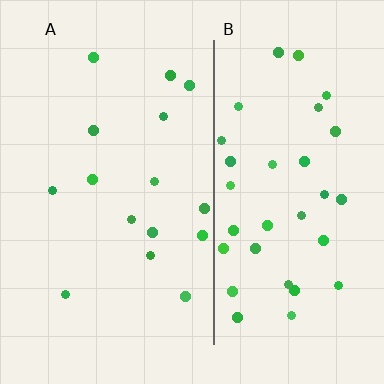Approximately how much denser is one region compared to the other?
Approximately 2.2× — region B over region A.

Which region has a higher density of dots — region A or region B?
B (the right).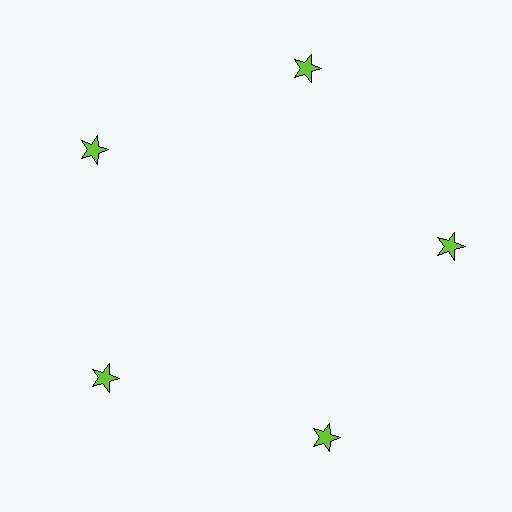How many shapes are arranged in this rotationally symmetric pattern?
There are 5 shapes, arranged in 5 groups of 1.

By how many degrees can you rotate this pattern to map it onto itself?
The pattern maps onto itself every 72 degrees of rotation.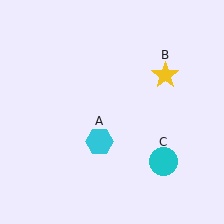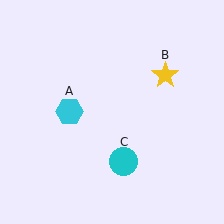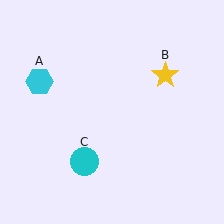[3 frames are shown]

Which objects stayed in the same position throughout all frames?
Yellow star (object B) remained stationary.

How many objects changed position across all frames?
2 objects changed position: cyan hexagon (object A), cyan circle (object C).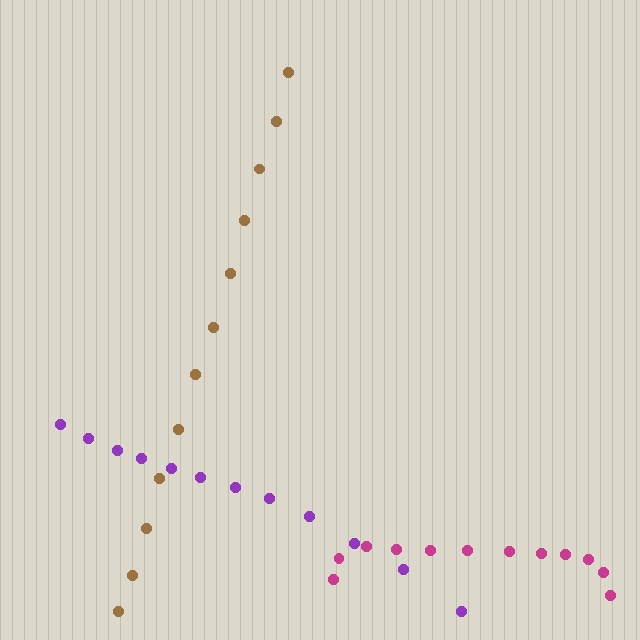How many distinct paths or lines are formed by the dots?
There are 3 distinct paths.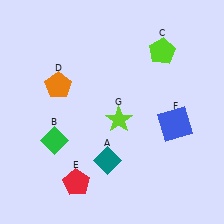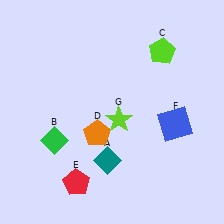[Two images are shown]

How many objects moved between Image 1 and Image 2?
1 object moved between the two images.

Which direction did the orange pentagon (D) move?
The orange pentagon (D) moved down.